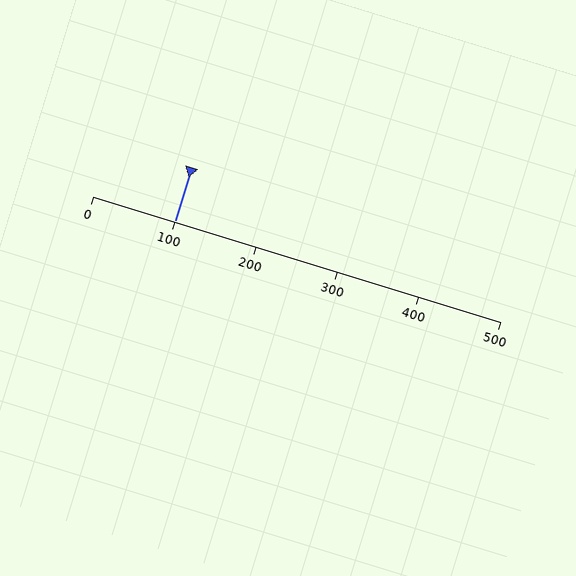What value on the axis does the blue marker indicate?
The marker indicates approximately 100.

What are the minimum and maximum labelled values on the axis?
The axis runs from 0 to 500.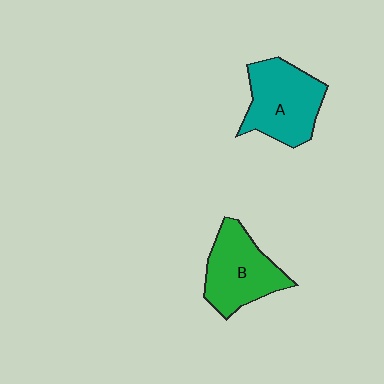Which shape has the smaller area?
Shape B (green).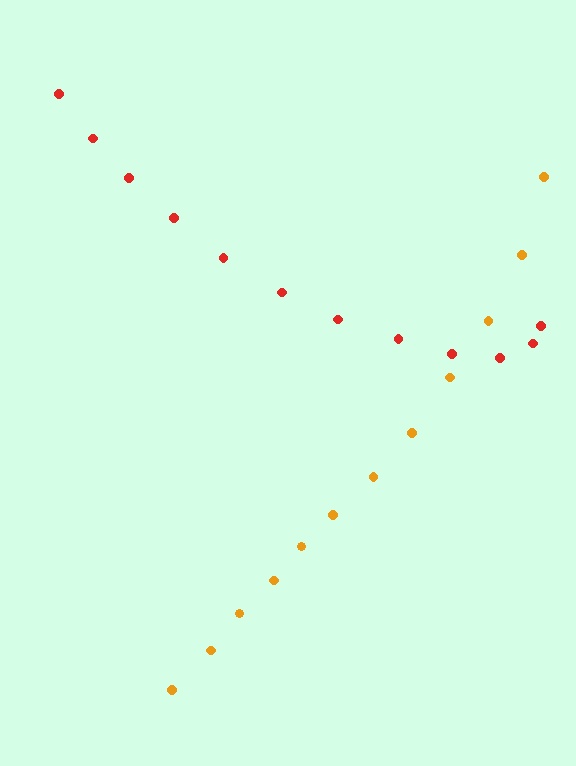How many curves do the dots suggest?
There are 2 distinct paths.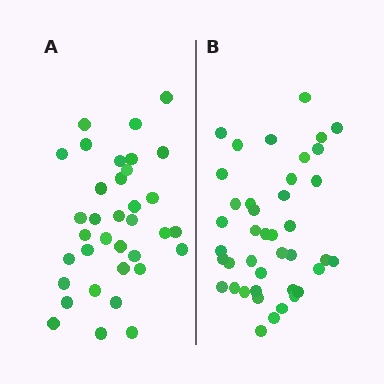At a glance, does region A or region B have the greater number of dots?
Region B (the right region) has more dots.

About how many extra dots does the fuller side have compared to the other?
Region B has about 6 more dots than region A.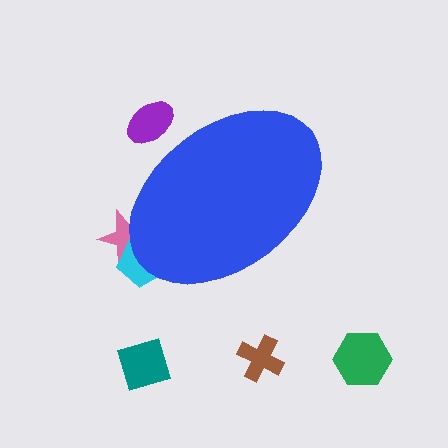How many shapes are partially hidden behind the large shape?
3 shapes are partially hidden.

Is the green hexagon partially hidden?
No, the green hexagon is fully visible.